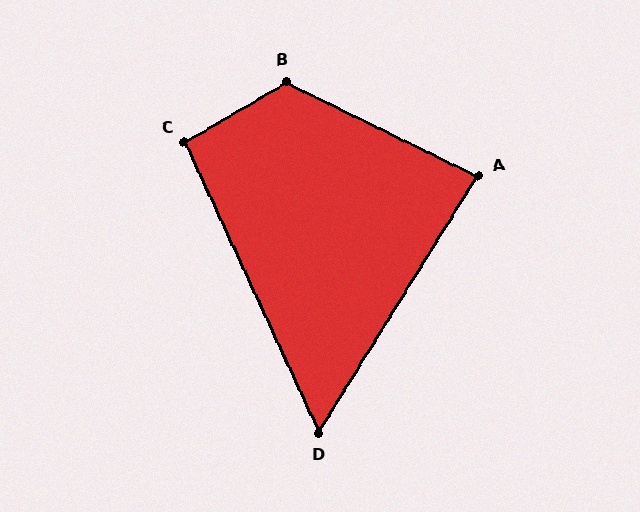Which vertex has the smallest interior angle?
D, at approximately 57 degrees.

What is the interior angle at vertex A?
Approximately 84 degrees (acute).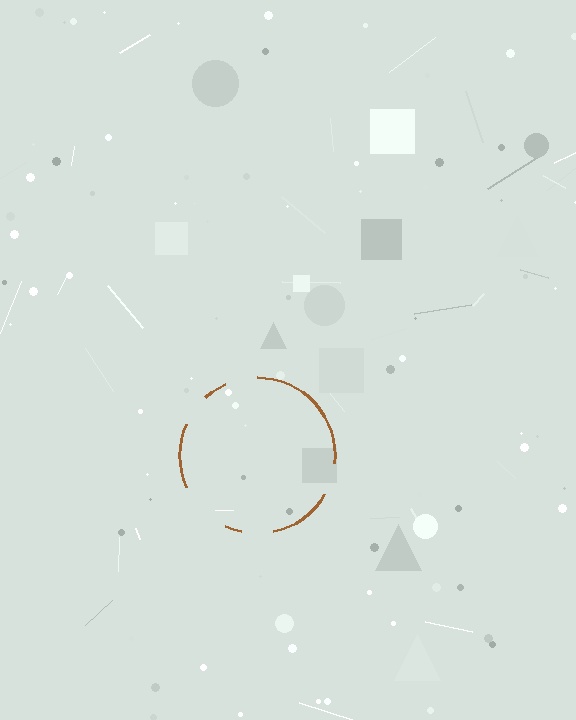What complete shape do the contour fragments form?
The contour fragments form a circle.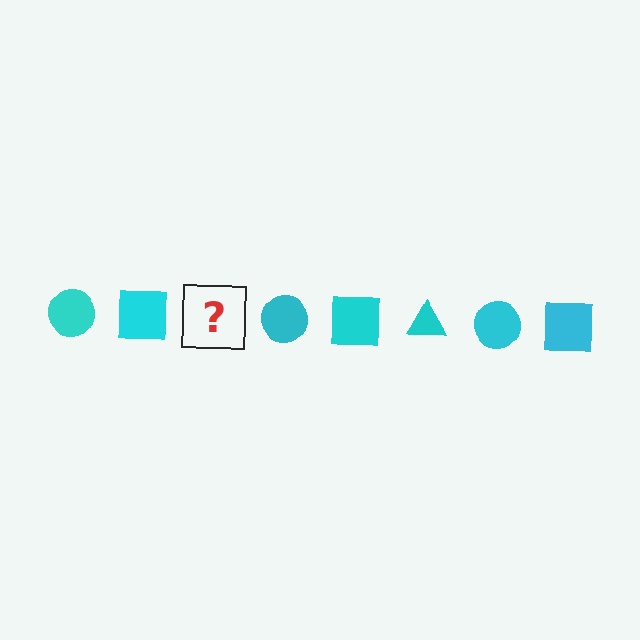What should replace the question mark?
The question mark should be replaced with a cyan triangle.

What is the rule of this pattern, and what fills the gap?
The rule is that the pattern cycles through circle, square, triangle shapes in cyan. The gap should be filled with a cyan triangle.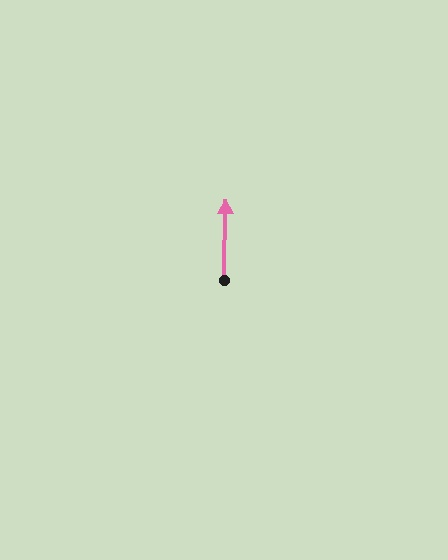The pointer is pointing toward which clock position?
Roughly 12 o'clock.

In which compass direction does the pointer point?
North.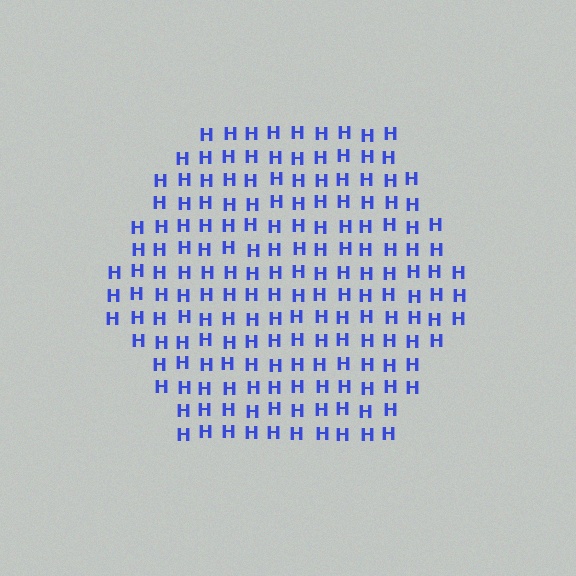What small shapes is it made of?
It is made of small letter H's.